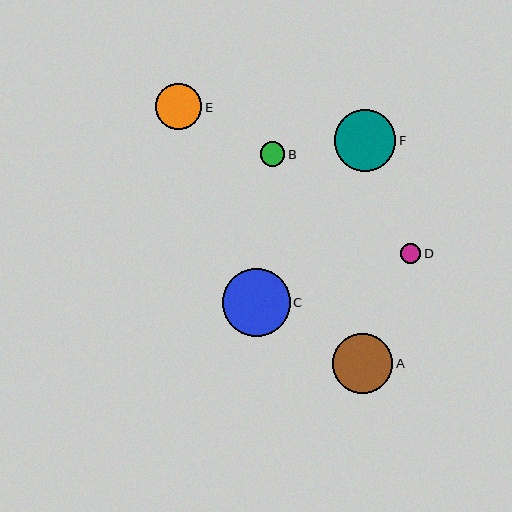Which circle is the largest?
Circle C is the largest with a size of approximately 68 pixels.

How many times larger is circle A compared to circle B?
Circle A is approximately 2.5 times the size of circle B.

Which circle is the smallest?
Circle D is the smallest with a size of approximately 21 pixels.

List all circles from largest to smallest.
From largest to smallest: C, F, A, E, B, D.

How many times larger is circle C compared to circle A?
Circle C is approximately 1.1 times the size of circle A.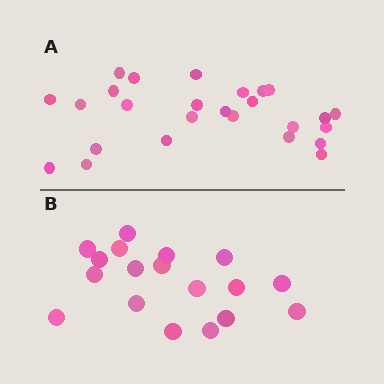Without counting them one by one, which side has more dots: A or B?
Region A (the top region) has more dots.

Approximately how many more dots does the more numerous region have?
Region A has roughly 8 or so more dots than region B.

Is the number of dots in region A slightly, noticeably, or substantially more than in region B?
Region A has noticeably more, but not dramatically so. The ratio is roughly 1.4 to 1.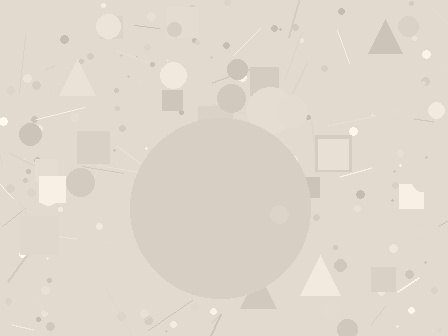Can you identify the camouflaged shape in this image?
The camouflaged shape is a circle.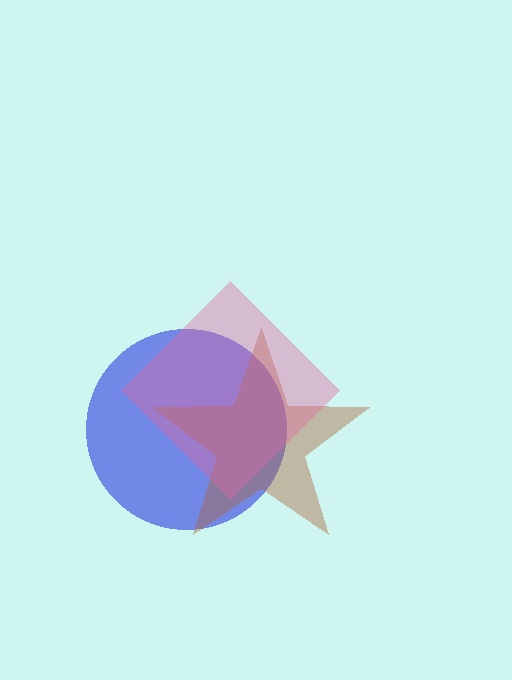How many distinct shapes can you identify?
There are 3 distinct shapes: a blue circle, a brown star, a pink diamond.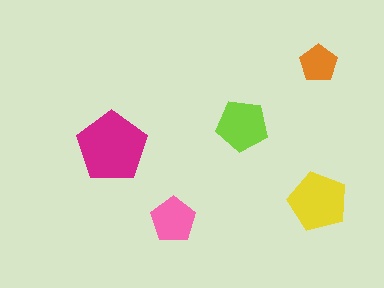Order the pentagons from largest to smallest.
the magenta one, the yellow one, the lime one, the pink one, the orange one.